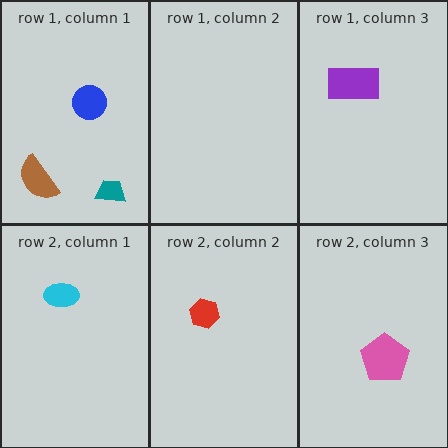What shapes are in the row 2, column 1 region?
The cyan ellipse.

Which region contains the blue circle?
The row 1, column 1 region.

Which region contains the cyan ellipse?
The row 2, column 1 region.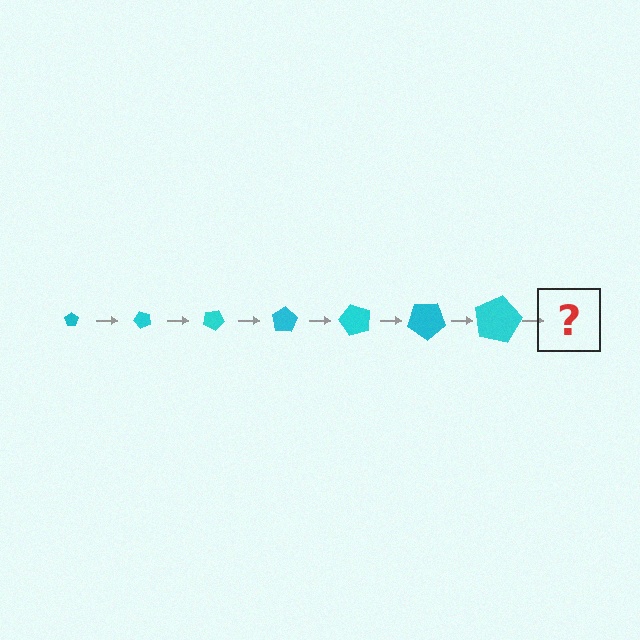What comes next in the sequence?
The next element should be a pentagon, larger than the previous one and rotated 350 degrees from the start.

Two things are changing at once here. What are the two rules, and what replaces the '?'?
The two rules are that the pentagon grows larger each step and it rotates 50 degrees each step. The '?' should be a pentagon, larger than the previous one and rotated 350 degrees from the start.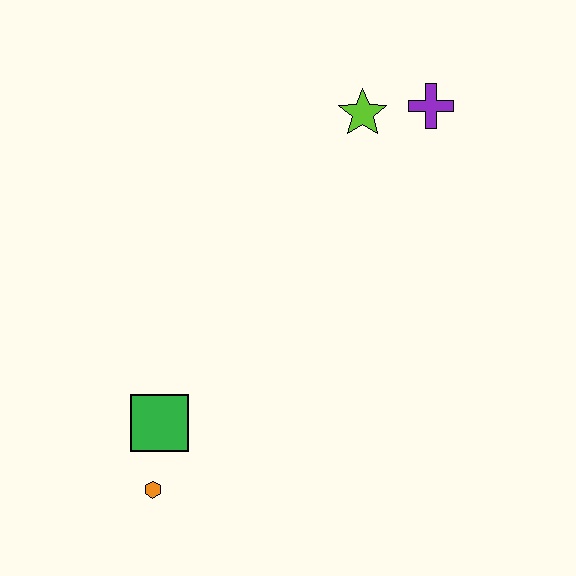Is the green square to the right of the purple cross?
No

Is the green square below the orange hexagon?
No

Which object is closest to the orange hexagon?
The green square is closest to the orange hexagon.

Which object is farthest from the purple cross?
The orange hexagon is farthest from the purple cross.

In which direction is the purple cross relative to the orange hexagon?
The purple cross is above the orange hexagon.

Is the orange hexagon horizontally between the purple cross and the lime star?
No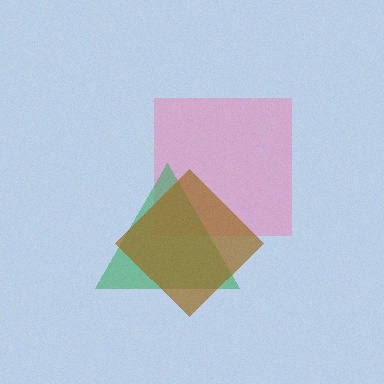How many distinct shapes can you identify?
There are 3 distinct shapes: a pink square, a green triangle, a brown diamond.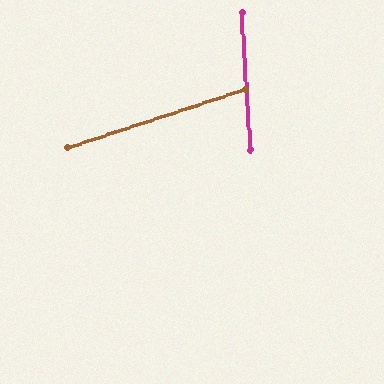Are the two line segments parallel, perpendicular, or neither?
Neither parallel nor perpendicular — they differ by about 76°.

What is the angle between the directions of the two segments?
Approximately 76 degrees.